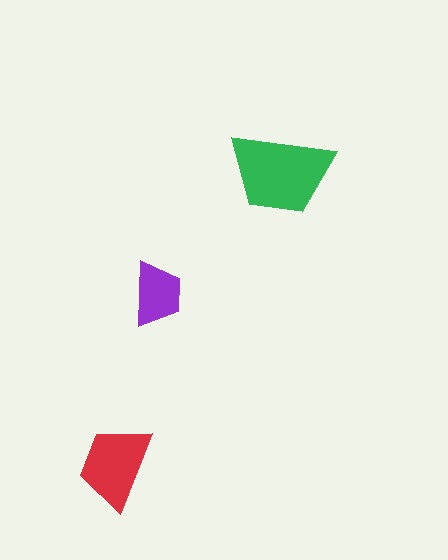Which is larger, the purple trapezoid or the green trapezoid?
The green one.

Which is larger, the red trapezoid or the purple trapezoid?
The red one.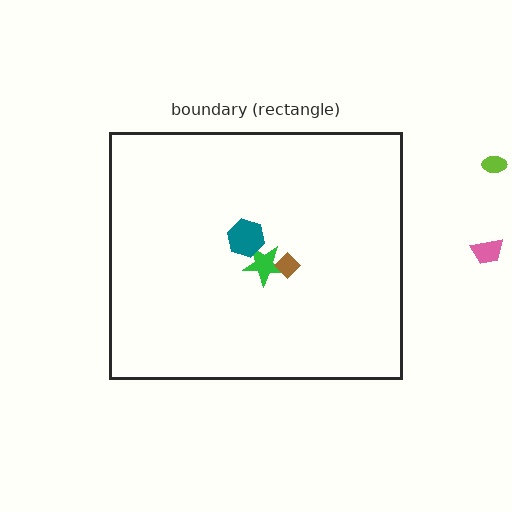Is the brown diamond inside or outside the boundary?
Inside.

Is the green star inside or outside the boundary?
Inside.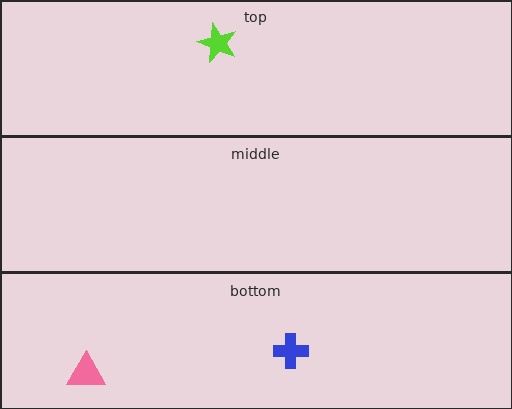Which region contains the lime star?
The top region.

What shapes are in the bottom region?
The blue cross, the pink triangle.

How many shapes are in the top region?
1.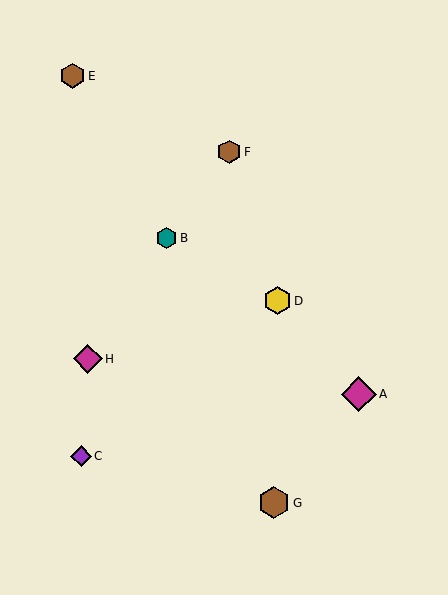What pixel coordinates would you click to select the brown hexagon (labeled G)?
Click at (274, 503) to select the brown hexagon G.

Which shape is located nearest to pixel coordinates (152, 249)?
The teal hexagon (labeled B) at (167, 238) is nearest to that location.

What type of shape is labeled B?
Shape B is a teal hexagon.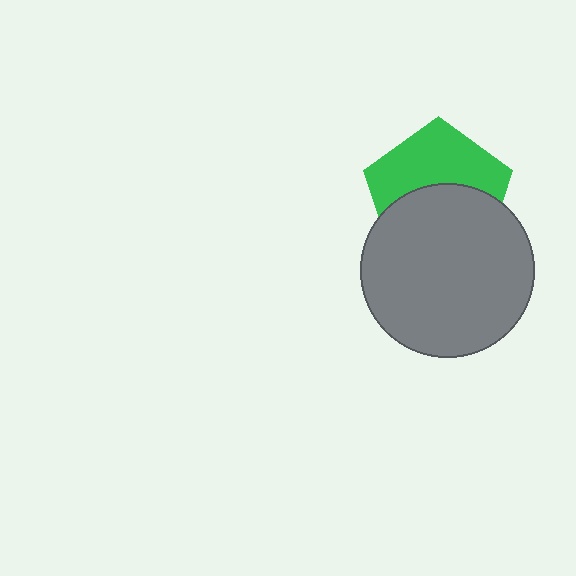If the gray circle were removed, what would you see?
You would see the complete green pentagon.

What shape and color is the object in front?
The object in front is a gray circle.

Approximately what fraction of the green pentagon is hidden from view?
Roughly 51% of the green pentagon is hidden behind the gray circle.